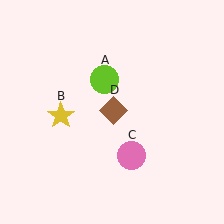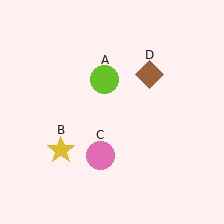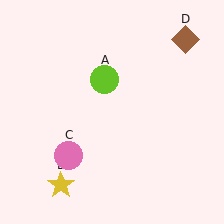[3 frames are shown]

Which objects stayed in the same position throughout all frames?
Lime circle (object A) remained stationary.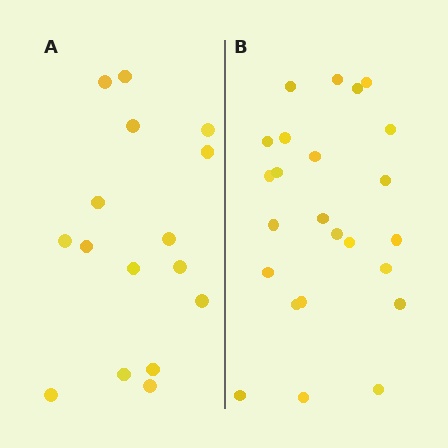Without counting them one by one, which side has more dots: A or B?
Region B (the right region) has more dots.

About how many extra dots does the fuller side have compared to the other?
Region B has roughly 8 or so more dots than region A.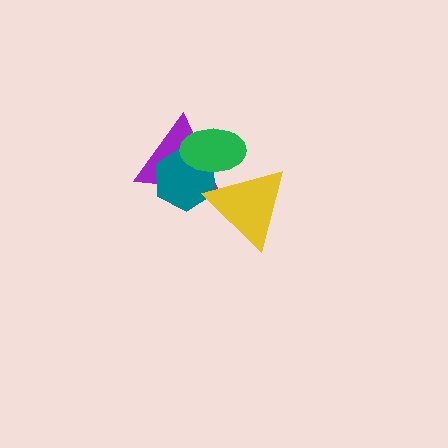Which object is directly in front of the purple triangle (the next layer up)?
The teal hexagon is directly in front of the purple triangle.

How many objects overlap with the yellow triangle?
3 objects overlap with the yellow triangle.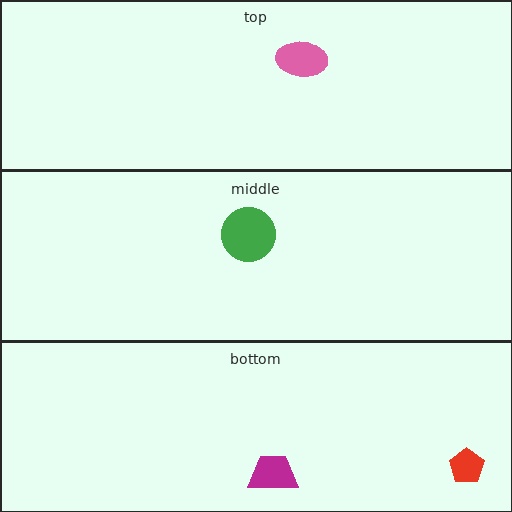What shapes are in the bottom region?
The magenta trapezoid, the red pentagon.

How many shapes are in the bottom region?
2.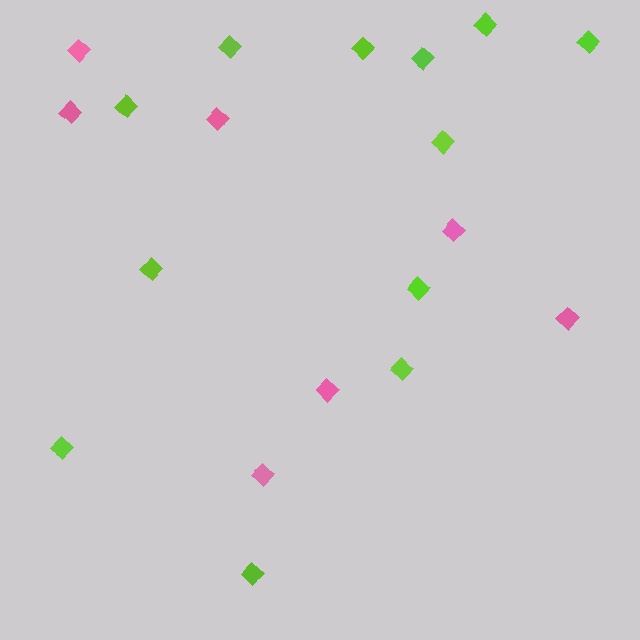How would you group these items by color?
There are 2 groups: one group of lime diamonds (12) and one group of pink diamonds (7).